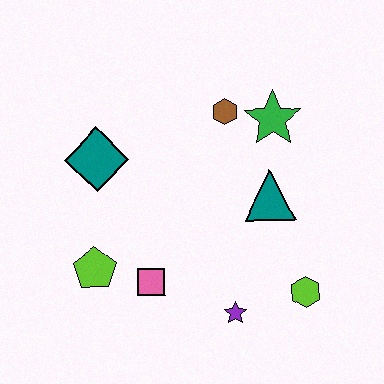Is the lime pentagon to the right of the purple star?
No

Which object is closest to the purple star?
The lime hexagon is closest to the purple star.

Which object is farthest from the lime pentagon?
The green star is farthest from the lime pentagon.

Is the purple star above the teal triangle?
No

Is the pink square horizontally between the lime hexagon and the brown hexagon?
No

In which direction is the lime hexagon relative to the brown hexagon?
The lime hexagon is below the brown hexagon.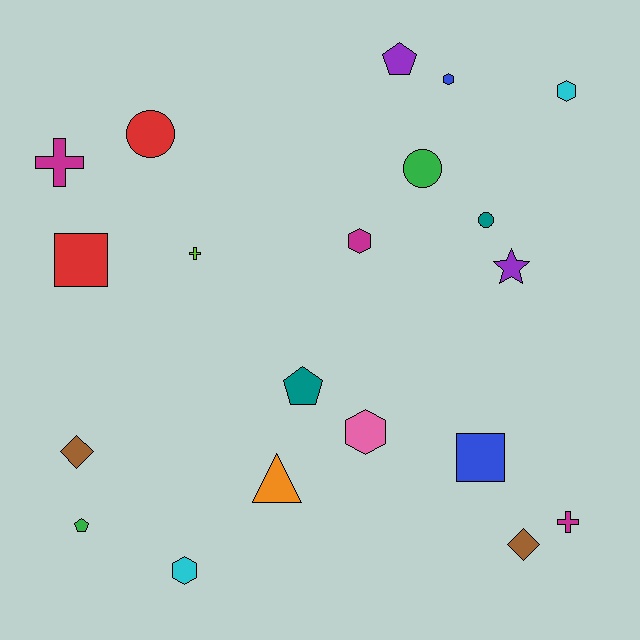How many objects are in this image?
There are 20 objects.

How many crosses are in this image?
There are 3 crosses.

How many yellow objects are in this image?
There are no yellow objects.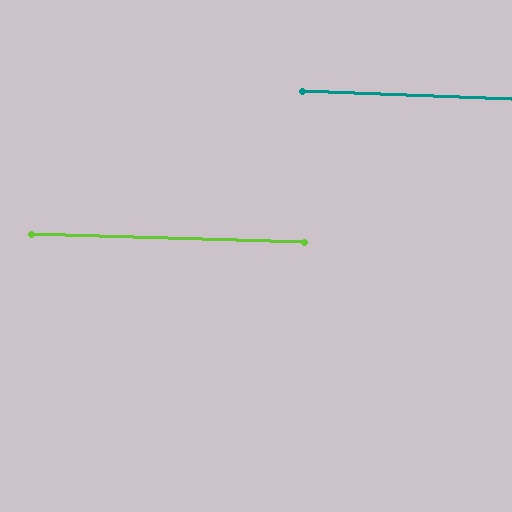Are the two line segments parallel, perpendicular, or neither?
Parallel — their directions differ by only 0.7°.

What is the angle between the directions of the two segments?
Approximately 1 degree.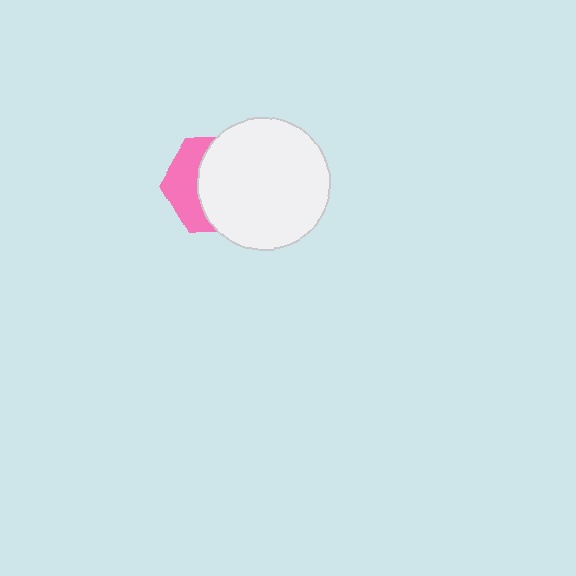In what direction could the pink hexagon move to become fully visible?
The pink hexagon could move left. That would shift it out from behind the white circle entirely.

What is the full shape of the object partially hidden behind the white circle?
The partially hidden object is a pink hexagon.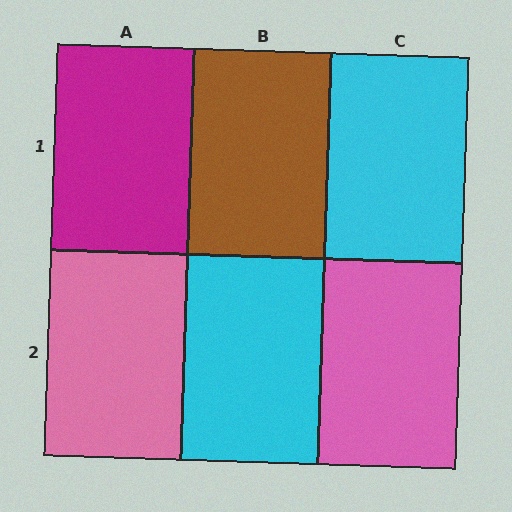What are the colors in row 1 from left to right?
Magenta, brown, cyan.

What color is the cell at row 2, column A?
Pink.